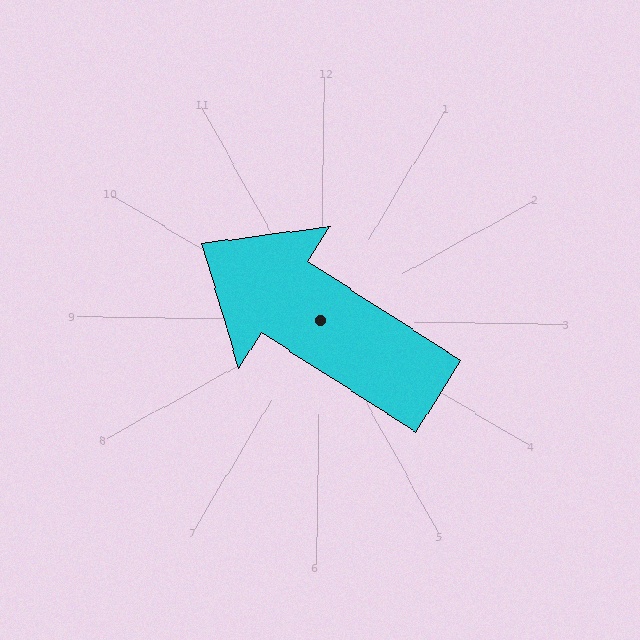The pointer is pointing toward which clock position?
Roughly 10 o'clock.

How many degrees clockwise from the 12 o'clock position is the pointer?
Approximately 302 degrees.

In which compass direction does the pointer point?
Northwest.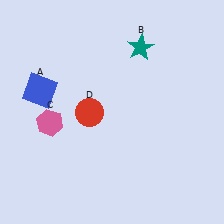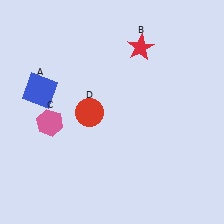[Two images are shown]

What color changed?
The star (B) changed from teal in Image 1 to red in Image 2.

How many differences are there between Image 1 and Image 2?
There is 1 difference between the two images.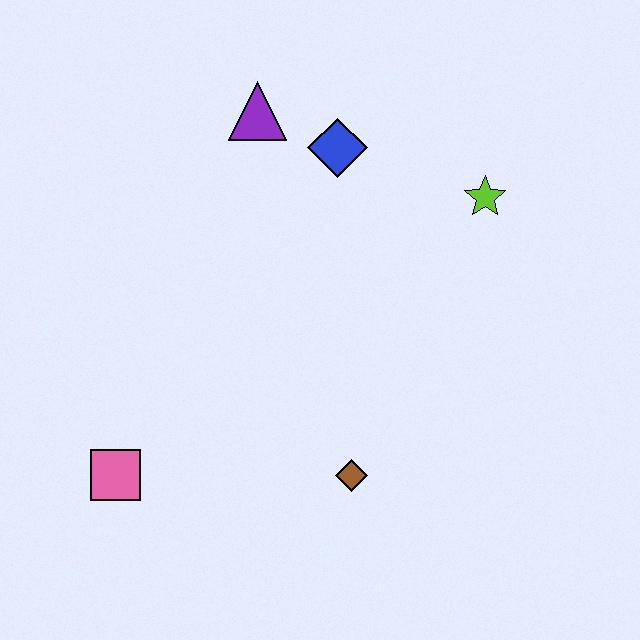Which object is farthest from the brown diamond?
The purple triangle is farthest from the brown diamond.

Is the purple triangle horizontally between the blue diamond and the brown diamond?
No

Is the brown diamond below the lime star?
Yes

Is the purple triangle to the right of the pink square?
Yes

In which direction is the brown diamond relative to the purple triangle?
The brown diamond is below the purple triangle.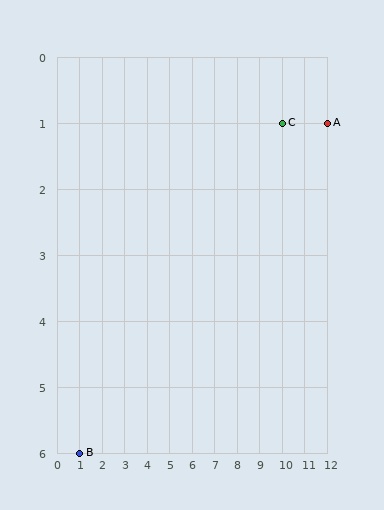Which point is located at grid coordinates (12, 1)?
Point A is at (12, 1).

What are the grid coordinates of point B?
Point B is at grid coordinates (1, 6).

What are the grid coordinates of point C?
Point C is at grid coordinates (10, 1).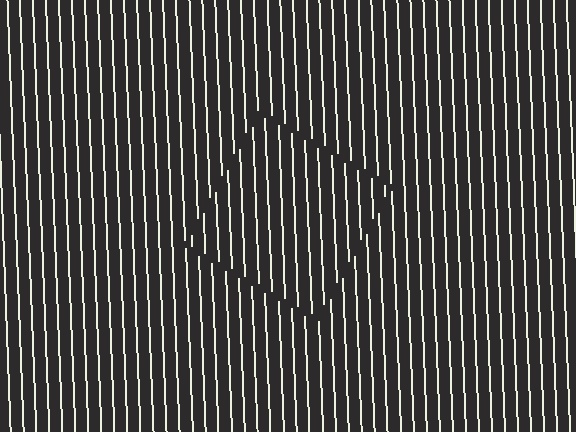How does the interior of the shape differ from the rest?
The interior of the shape contains the same grating, shifted by half a period — the contour is defined by the phase discontinuity where line-ends from the inner and outer gratings abut.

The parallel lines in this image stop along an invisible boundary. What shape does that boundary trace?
An illusory square. The interior of the shape contains the same grating, shifted by half a period — the contour is defined by the phase discontinuity where line-ends from the inner and outer gratings abut.